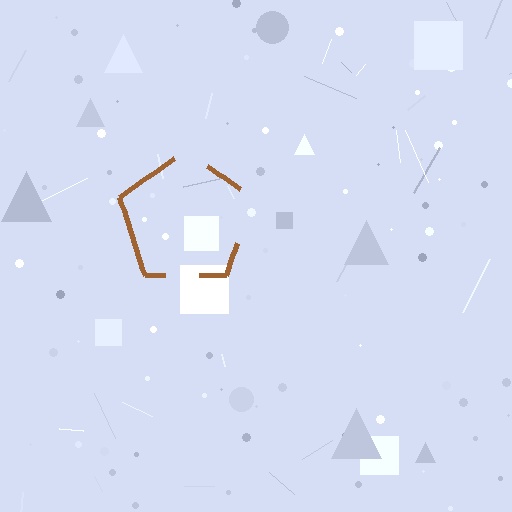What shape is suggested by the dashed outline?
The dashed outline suggests a pentagon.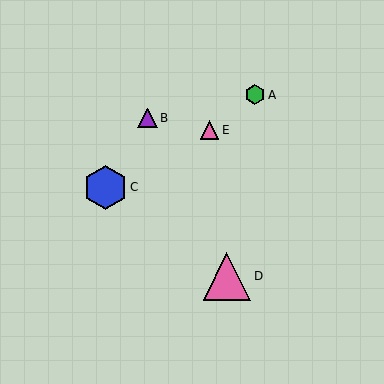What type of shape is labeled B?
Shape B is a purple triangle.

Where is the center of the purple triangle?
The center of the purple triangle is at (147, 118).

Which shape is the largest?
The pink triangle (labeled D) is the largest.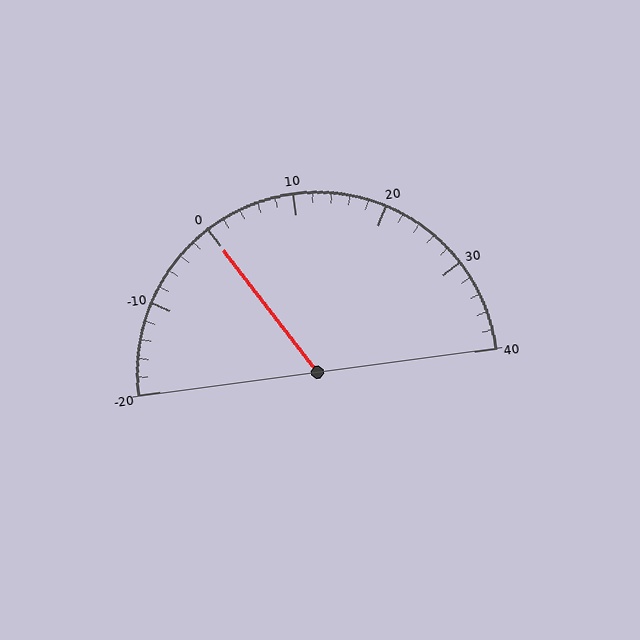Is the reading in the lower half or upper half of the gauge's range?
The reading is in the lower half of the range (-20 to 40).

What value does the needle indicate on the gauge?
The needle indicates approximately 0.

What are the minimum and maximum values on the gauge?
The gauge ranges from -20 to 40.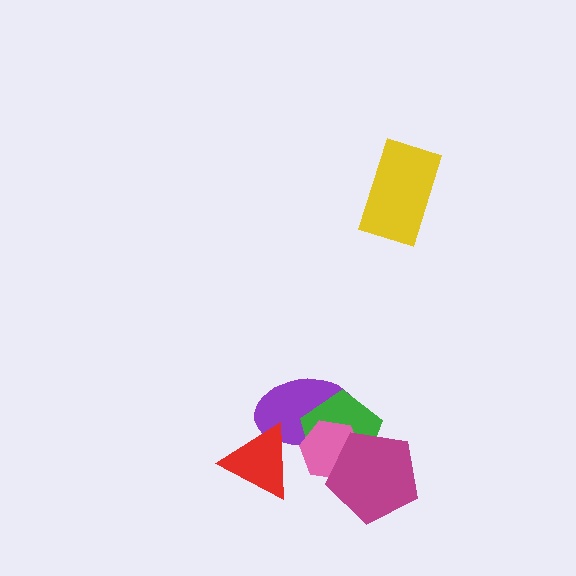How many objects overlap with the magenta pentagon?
2 objects overlap with the magenta pentagon.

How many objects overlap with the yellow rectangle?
0 objects overlap with the yellow rectangle.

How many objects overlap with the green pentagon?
3 objects overlap with the green pentagon.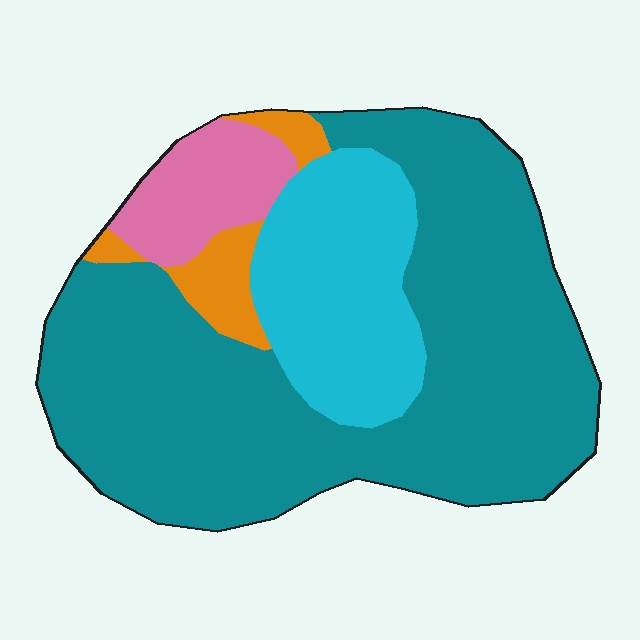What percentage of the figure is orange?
Orange covers around 5% of the figure.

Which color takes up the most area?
Teal, at roughly 65%.